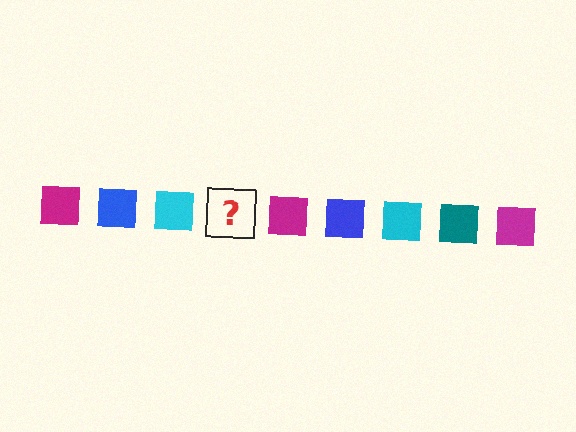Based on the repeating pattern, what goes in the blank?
The blank should be a teal square.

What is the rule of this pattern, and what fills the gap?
The rule is that the pattern cycles through magenta, blue, cyan, teal squares. The gap should be filled with a teal square.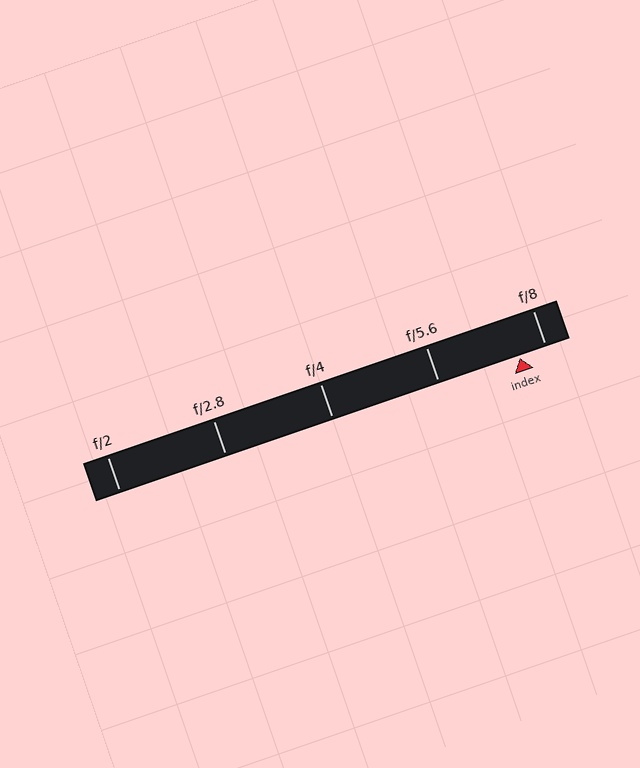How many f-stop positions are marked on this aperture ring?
There are 5 f-stop positions marked.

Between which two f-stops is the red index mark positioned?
The index mark is between f/5.6 and f/8.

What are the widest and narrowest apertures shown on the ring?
The widest aperture shown is f/2 and the narrowest is f/8.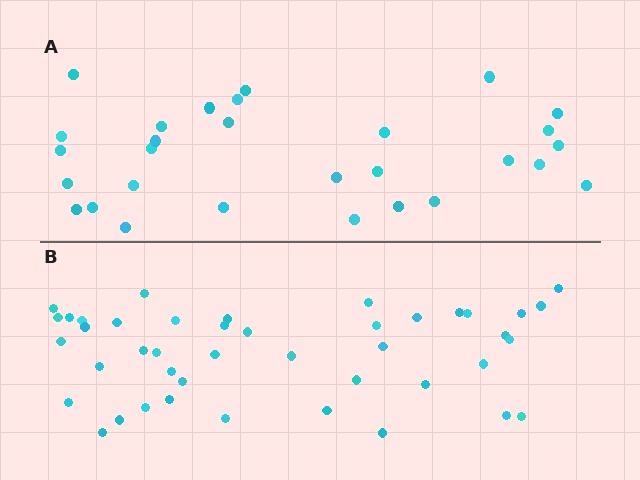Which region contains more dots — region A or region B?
Region B (the bottom region) has more dots.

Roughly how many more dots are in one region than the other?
Region B has approximately 15 more dots than region A.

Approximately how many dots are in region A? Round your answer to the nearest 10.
About 30 dots. (The exact count is 29, which rounds to 30.)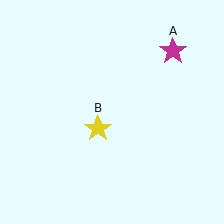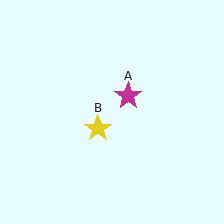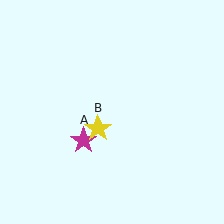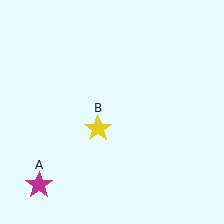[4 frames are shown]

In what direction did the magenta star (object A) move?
The magenta star (object A) moved down and to the left.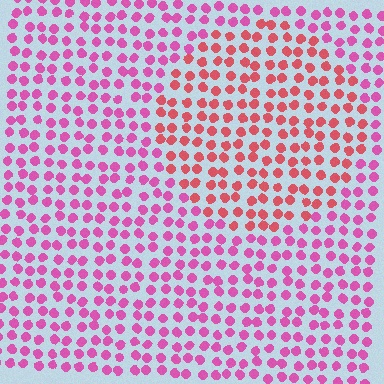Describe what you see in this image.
The image is filled with small pink elements in a uniform arrangement. A circle-shaped region is visible where the elements are tinted to a slightly different hue, forming a subtle color boundary.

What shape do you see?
I see a circle.